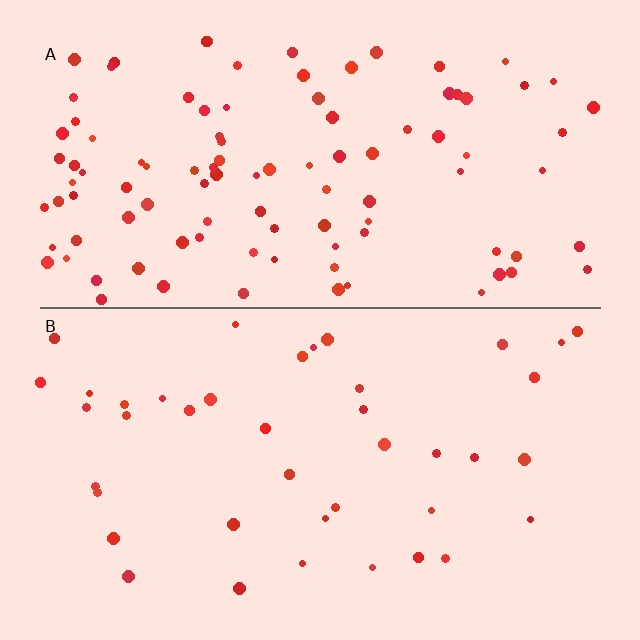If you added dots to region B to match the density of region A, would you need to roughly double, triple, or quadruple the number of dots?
Approximately double.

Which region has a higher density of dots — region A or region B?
A (the top).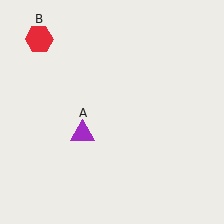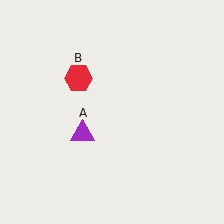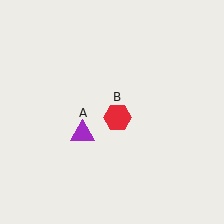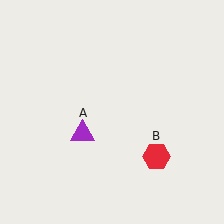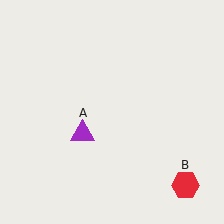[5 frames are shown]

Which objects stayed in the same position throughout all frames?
Purple triangle (object A) remained stationary.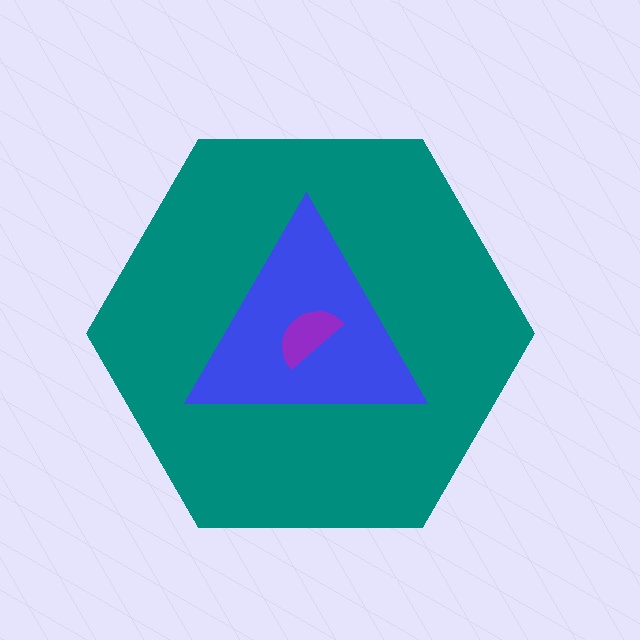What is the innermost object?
The purple semicircle.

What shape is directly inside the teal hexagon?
The blue triangle.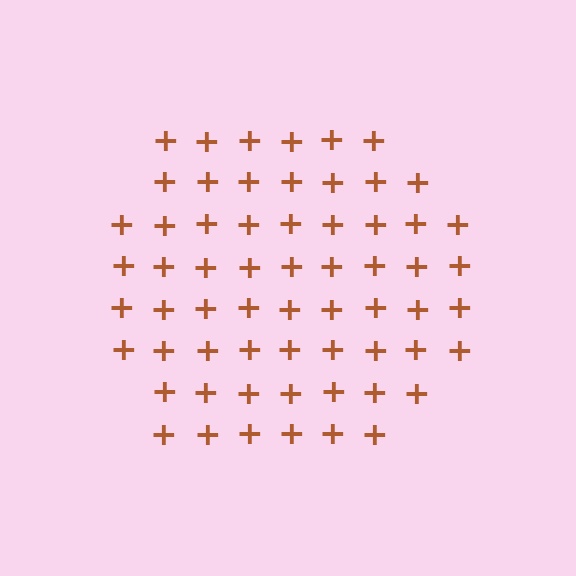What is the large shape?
The large shape is a hexagon.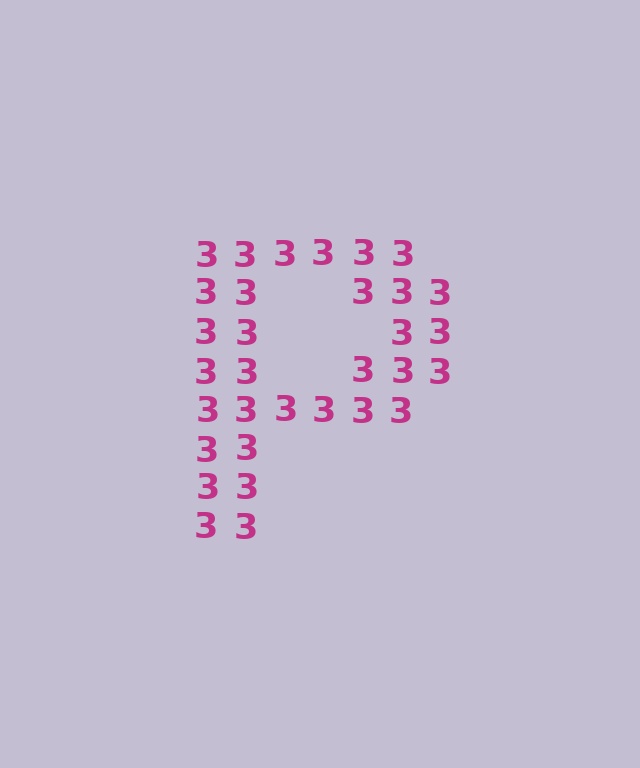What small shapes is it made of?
It is made of small digit 3's.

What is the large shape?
The large shape is the letter P.